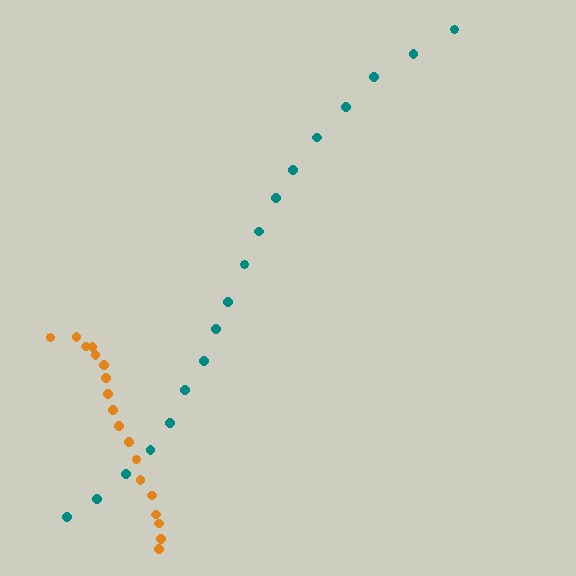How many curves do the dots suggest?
There are 2 distinct paths.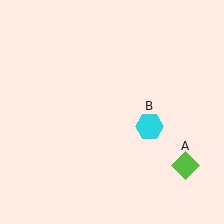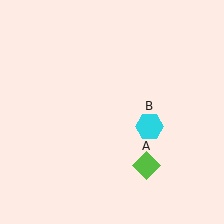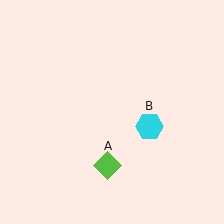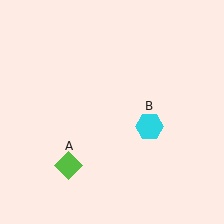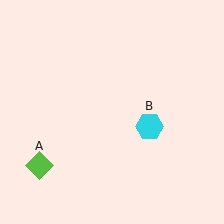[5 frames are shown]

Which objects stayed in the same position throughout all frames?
Cyan hexagon (object B) remained stationary.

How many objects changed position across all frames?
1 object changed position: lime diamond (object A).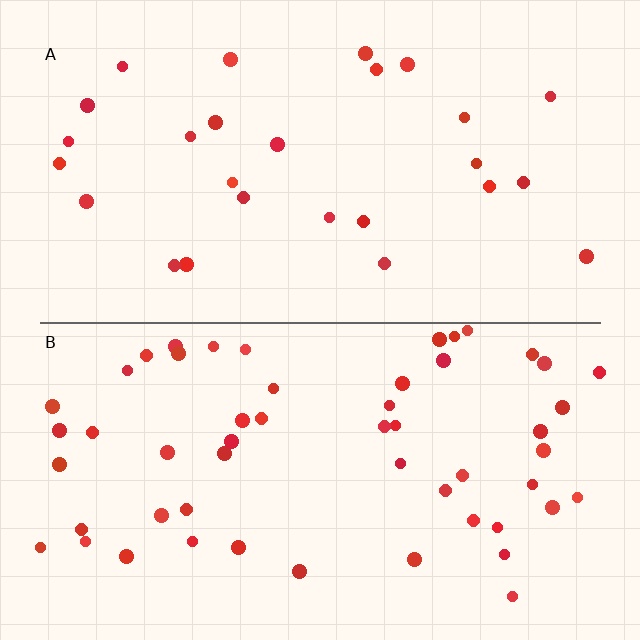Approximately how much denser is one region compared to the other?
Approximately 2.0× — region B over region A.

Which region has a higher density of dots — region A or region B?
B (the bottom).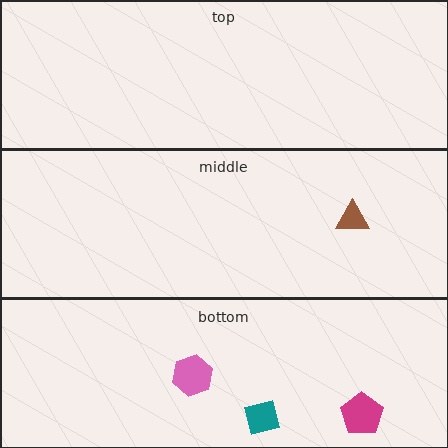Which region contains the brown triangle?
The middle region.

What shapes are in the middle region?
The brown triangle.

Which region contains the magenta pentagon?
The bottom region.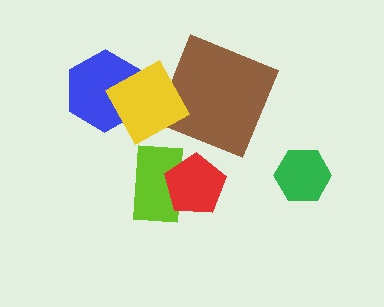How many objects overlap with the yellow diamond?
2 objects overlap with the yellow diamond.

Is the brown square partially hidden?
Yes, it is partially covered by another shape.